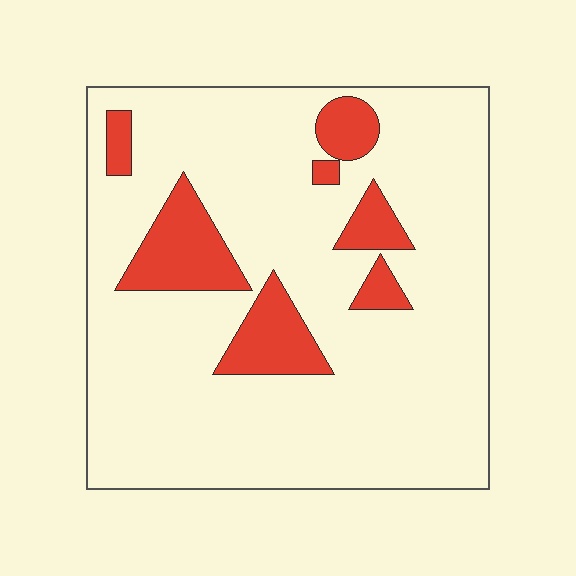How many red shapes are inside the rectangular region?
7.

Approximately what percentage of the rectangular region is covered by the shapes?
Approximately 15%.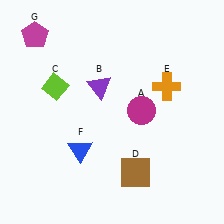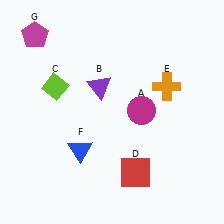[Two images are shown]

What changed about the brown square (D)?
In Image 1, D is brown. In Image 2, it changed to red.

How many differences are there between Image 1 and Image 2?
There is 1 difference between the two images.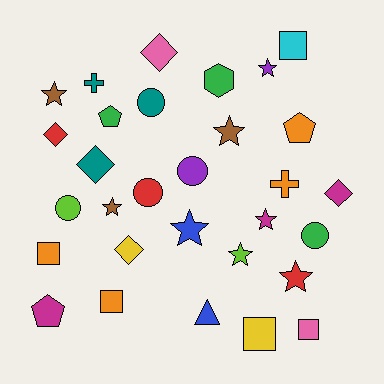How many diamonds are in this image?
There are 5 diamonds.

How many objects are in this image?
There are 30 objects.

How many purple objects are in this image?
There are 2 purple objects.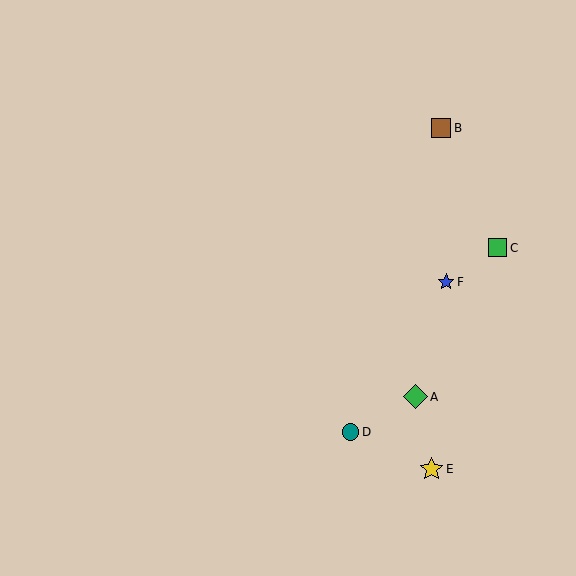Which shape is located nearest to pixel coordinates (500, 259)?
The green square (labeled C) at (498, 248) is nearest to that location.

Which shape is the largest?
The green diamond (labeled A) is the largest.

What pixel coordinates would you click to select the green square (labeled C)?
Click at (498, 248) to select the green square C.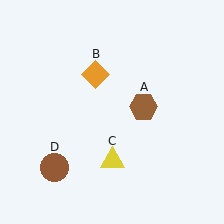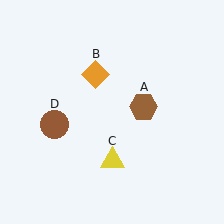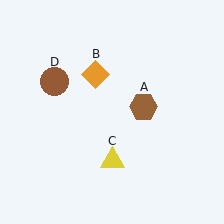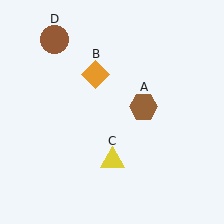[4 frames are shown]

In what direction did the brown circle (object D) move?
The brown circle (object D) moved up.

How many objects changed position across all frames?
1 object changed position: brown circle (object D).